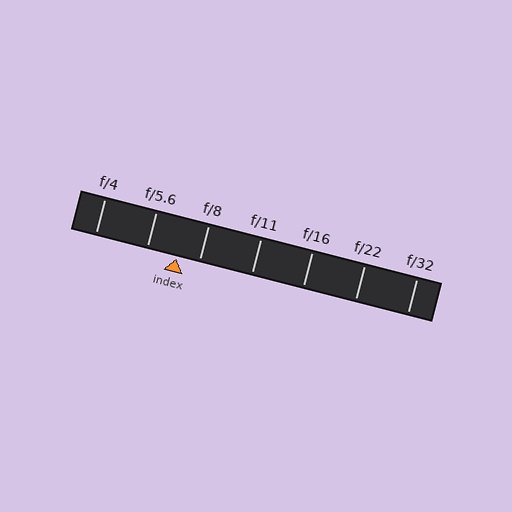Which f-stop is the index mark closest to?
The index mark is closest to f/8.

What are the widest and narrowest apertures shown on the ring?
The widest aperture shown is f/4 and the narrowest is f/32.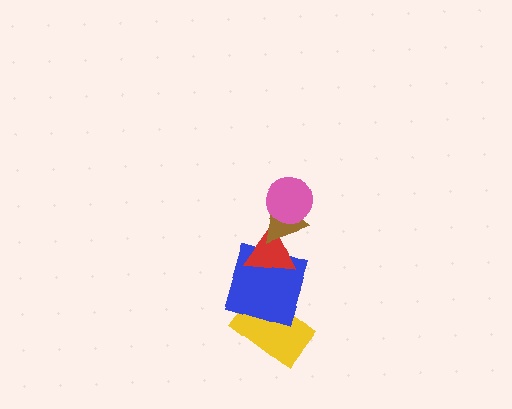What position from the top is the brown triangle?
The brown triangle is 2nd from the top.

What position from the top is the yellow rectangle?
The yellow rectangle is 5th from the top.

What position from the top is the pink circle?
The pink circle is 1st from the top.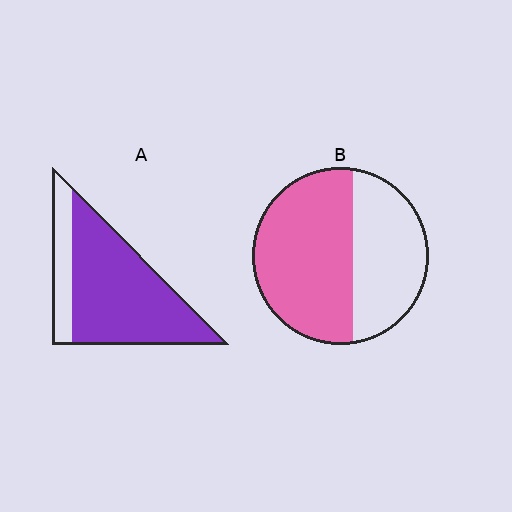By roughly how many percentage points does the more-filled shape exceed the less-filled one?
By roughly 20 percentage points (A over B).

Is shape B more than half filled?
Yes.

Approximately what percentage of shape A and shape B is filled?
A is approximately 80% and B is approximately 60%.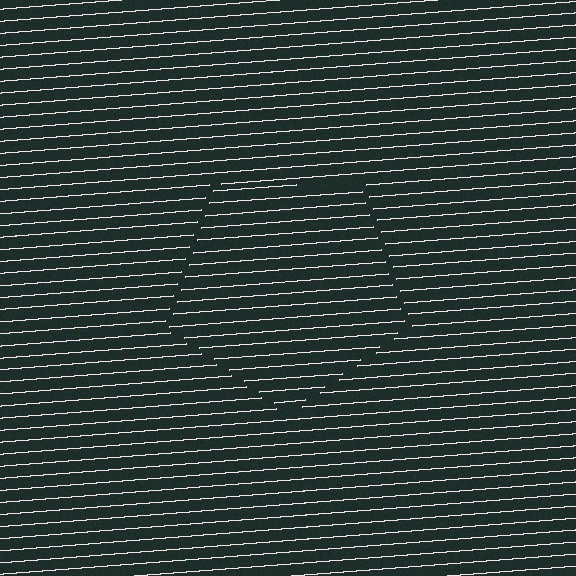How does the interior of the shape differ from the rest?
The interior of the shape contains the same grating, shifted by half a period — the contour is defined by the phase discontinuity where line-ends from the inner and outer gratings abut.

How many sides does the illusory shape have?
5 sides — the line-ends trace a pentagon.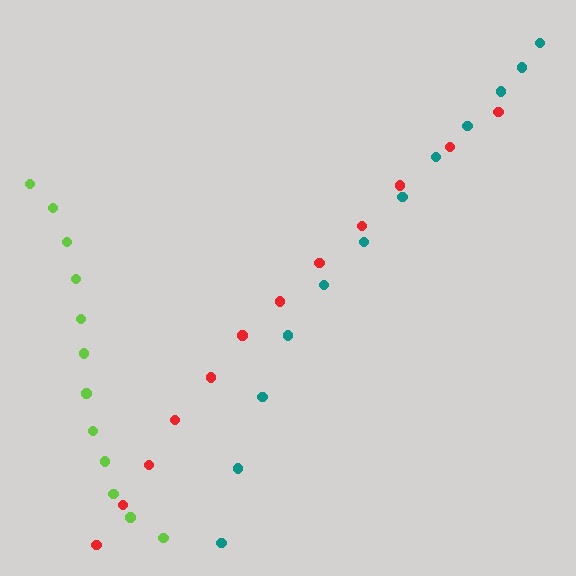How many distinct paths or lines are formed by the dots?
There are 3 distinct paths.